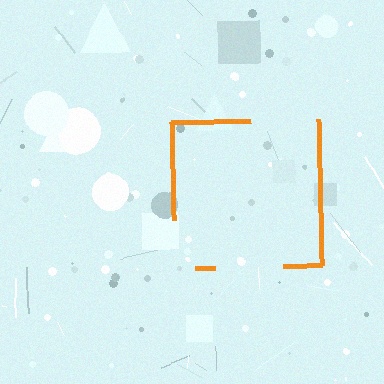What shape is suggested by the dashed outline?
The dashed outline suggests a square.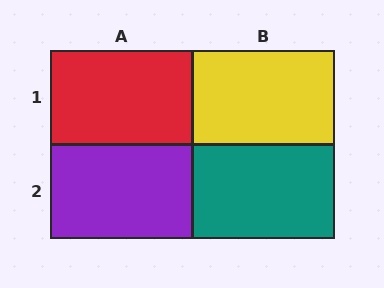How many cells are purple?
1 cell is purple.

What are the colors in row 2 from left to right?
Purple, teal.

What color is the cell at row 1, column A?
Red.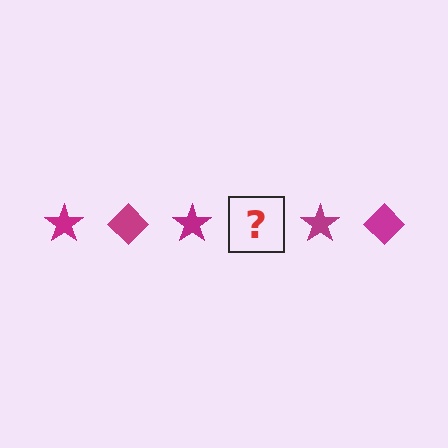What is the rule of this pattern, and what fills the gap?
The rule is that the pattern cycles through star, diamond shapes in magenta. The gap should be filled with a magenta diamond.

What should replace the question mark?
The question mark should be replaced with a magenta diamond.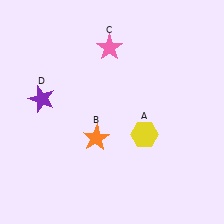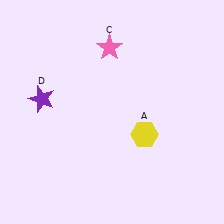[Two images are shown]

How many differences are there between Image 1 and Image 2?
There is 1 difference between the two images.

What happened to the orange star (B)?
The orange star (B) was removed in Image 2. It was in the bottom-left area of Image 1.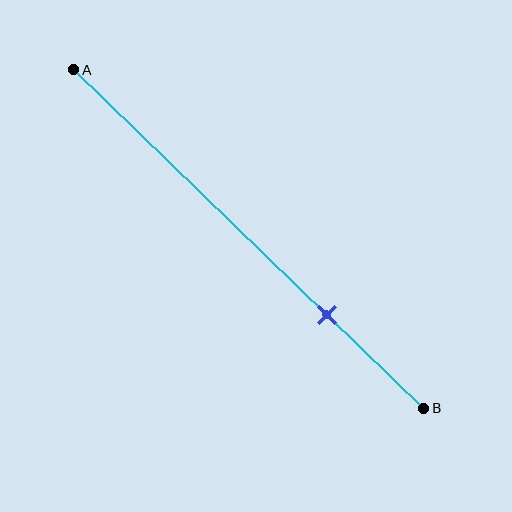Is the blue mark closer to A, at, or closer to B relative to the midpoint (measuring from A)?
The blue mark is closer to point B than the midpoint of segment AB.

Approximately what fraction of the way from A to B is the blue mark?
The blue mark is approximately 70% of the way from A to B.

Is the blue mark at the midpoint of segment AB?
No, the mark is at about 70% from A, not at the 50% midpoint.